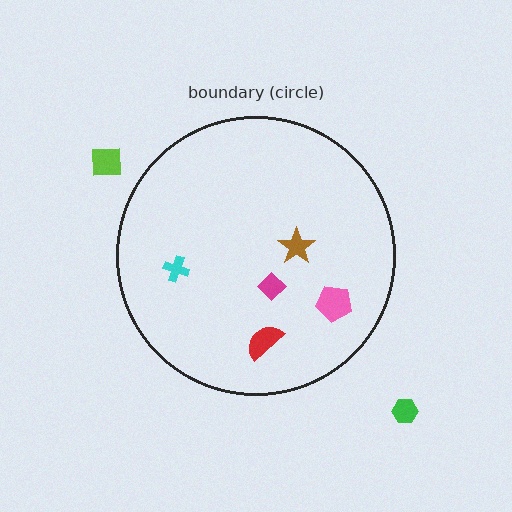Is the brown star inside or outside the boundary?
Inside.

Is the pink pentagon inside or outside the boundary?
Inside.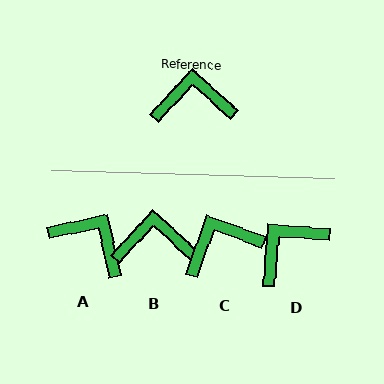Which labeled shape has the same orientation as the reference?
B.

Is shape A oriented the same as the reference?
No, it is off by about 36 degrees.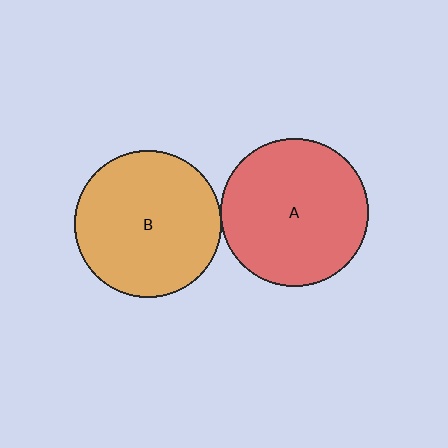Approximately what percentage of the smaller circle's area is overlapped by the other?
Approximately 5%.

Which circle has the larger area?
Circle A (red).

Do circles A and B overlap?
Yes.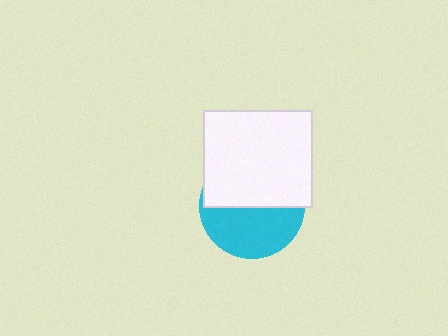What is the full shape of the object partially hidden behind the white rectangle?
The partially hidden object is a cyan circle.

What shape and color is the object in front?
The object in front is a white rectangle.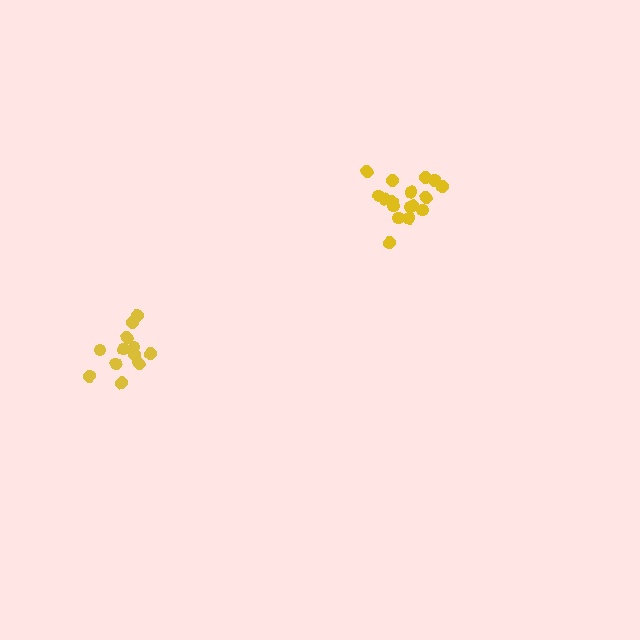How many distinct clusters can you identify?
There are 2 distinct clusters.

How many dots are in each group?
Group 1: 17 dots, Group 2: 12 dots (29 total).